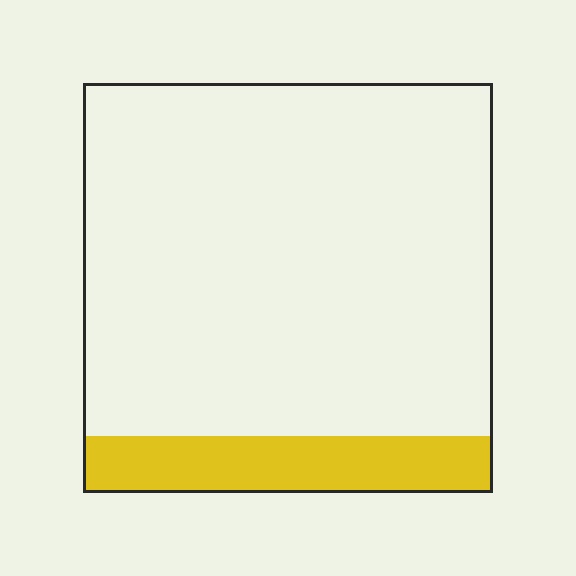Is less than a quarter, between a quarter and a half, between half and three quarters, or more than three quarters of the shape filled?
Less than a quarter.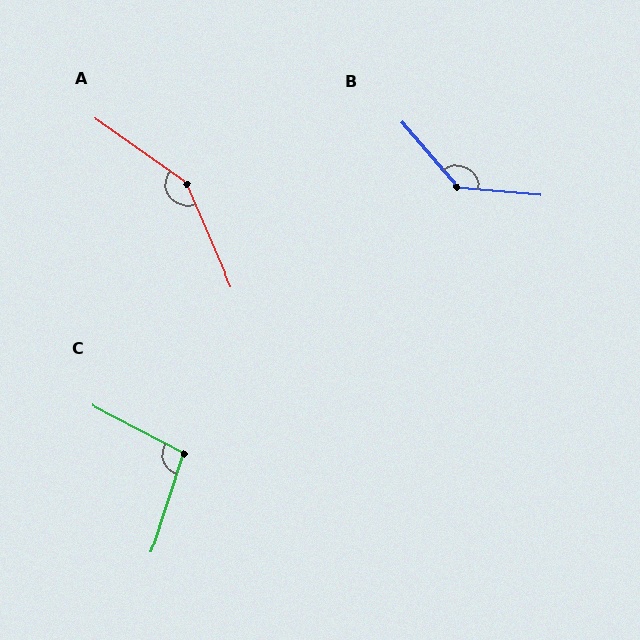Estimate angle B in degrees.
Approximately 136 degrees.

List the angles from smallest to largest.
C (99°), B (136°), A (149°).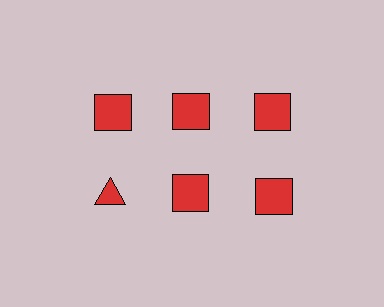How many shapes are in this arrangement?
There are 6 shapes arranged in a grid pattern.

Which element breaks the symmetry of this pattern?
The red triangle in the second row, leftmost column breaks the symmetry. All other shapes are red squares.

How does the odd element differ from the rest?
It has a different shape: triangle instead of square.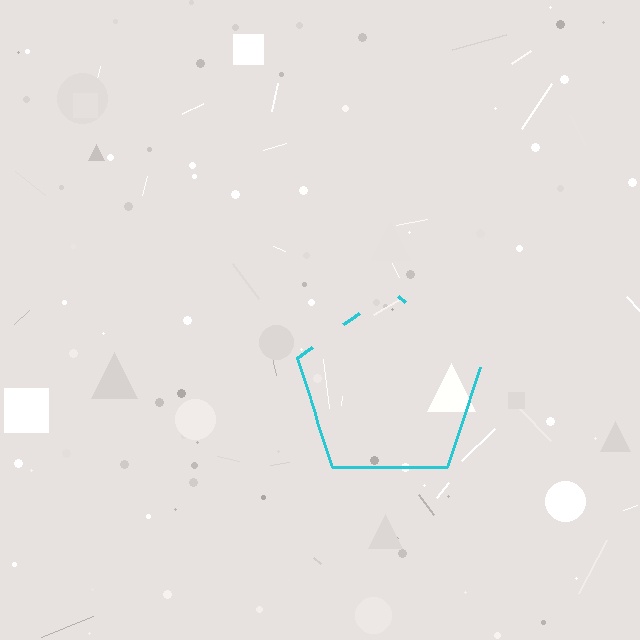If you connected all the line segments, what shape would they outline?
They would outline a pentagon.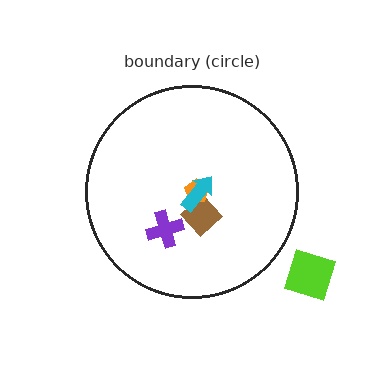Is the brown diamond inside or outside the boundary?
Inside.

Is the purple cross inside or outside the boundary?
Inside.